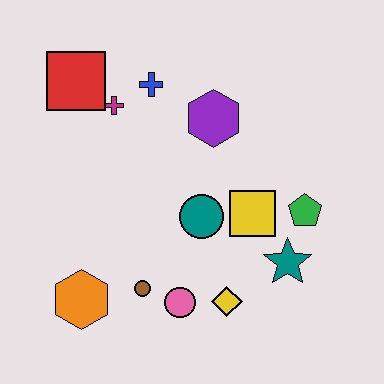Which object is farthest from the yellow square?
The red square is farthest from the yellow square.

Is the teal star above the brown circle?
Yes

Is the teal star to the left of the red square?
No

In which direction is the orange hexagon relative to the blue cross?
The orange hexagon is below the blue cross.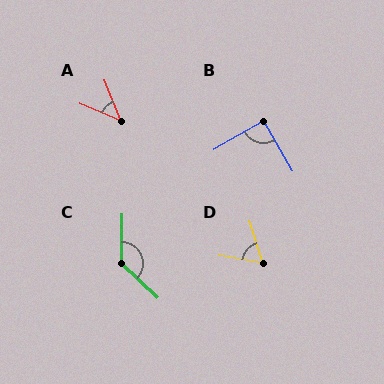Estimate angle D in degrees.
Approximately 63 degrees.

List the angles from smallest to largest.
A (45°), D (63°), B (90°), C (133°).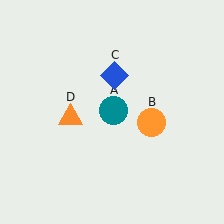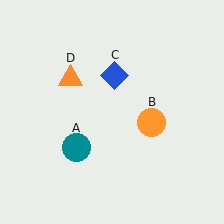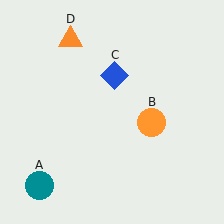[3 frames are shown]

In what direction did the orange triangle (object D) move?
The orange triangle (object D) moved up.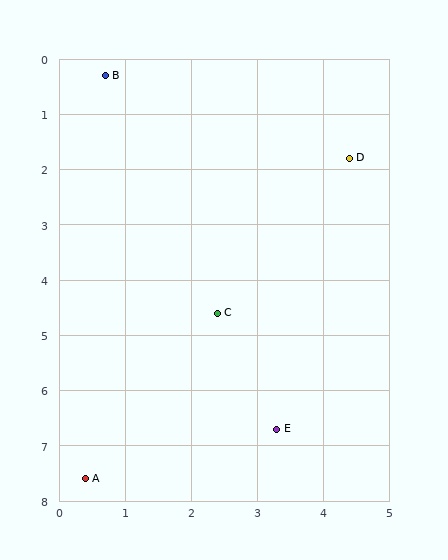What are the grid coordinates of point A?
Point A is at approximately (0.4, 7.6).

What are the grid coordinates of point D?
Point D is at approximately (4.4, 1.8).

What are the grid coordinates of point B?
Point B is at approximately (0.7, 0.3).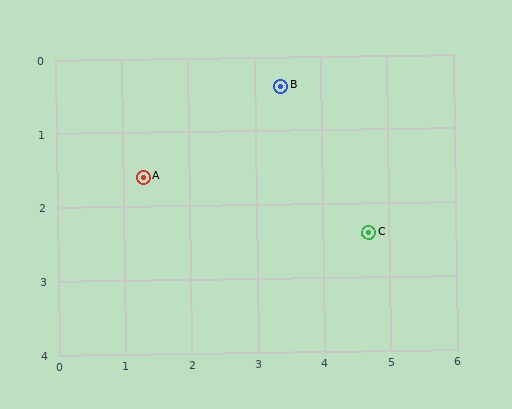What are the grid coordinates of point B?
Point B is at approximately (3.4, 0.4).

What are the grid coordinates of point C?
Point C is at approximately (4.7, 2.4).